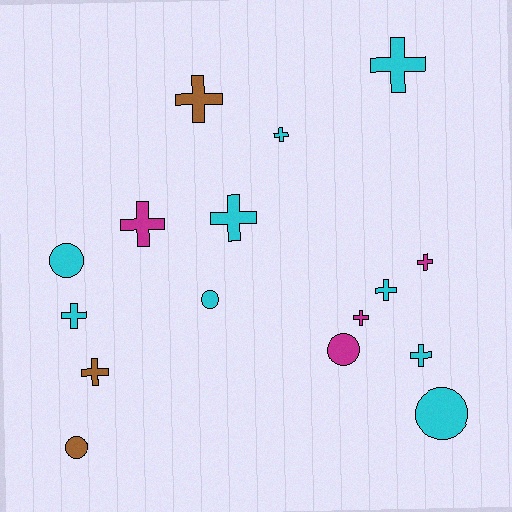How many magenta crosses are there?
There are 3 magenta crosses.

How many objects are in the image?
There are 16 objects.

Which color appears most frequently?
Cyan, with 9 objects.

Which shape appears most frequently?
Cross, with 11 objects.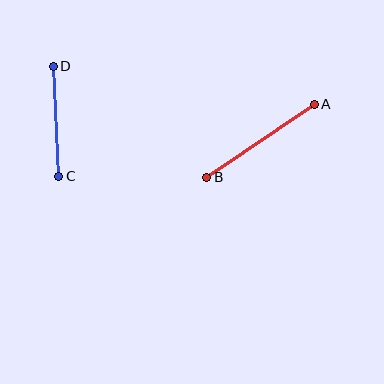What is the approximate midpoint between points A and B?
The midpoint is at approximately (260, 141) pixels.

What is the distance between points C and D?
The distance is approximately 110 pixels.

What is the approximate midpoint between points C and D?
The midpoint is at approximately (56, 121) pixels.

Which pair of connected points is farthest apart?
Points A and B are farthest apart.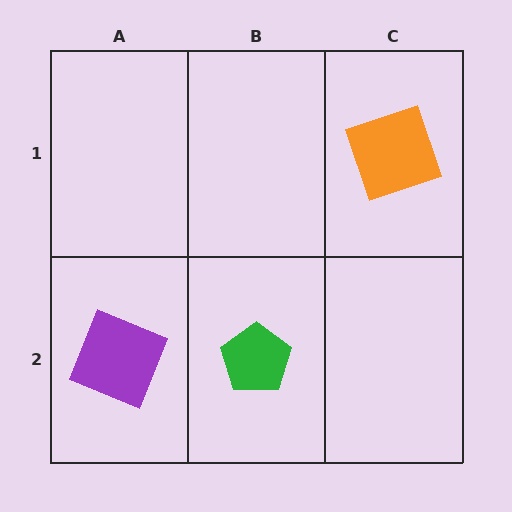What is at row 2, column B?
A green pentagon.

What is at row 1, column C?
An orange square.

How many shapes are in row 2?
2 shapes.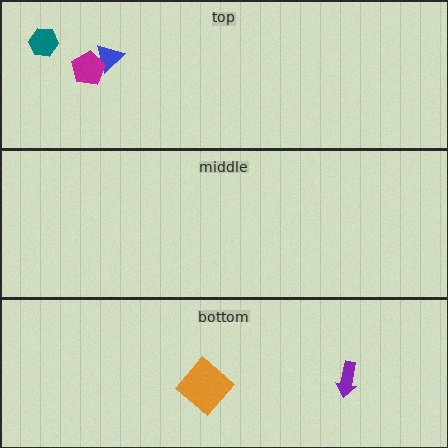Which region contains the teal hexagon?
The top region.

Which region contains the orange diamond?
The bottom region.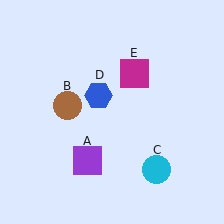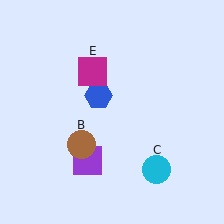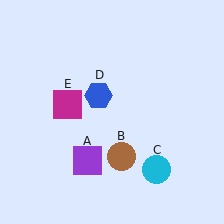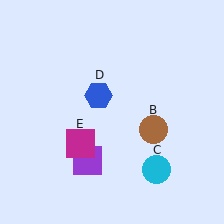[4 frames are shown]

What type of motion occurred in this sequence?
The brown circle (object B), magenta square (object E) rotated counterclockwise around the center of the scene.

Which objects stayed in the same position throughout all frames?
Purple square (object A) and cyan circle (object C) and blue hexagon (object D) remained stationary.